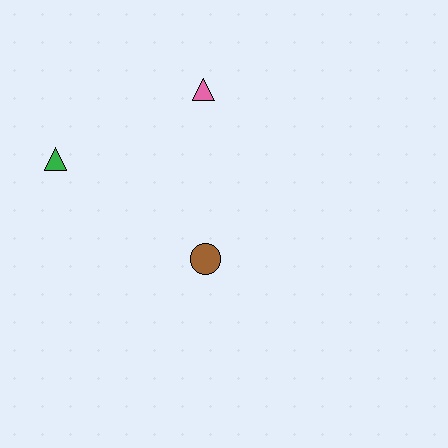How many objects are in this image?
There are 3 objects.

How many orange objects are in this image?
There are no orange objects.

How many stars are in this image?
There are no stars.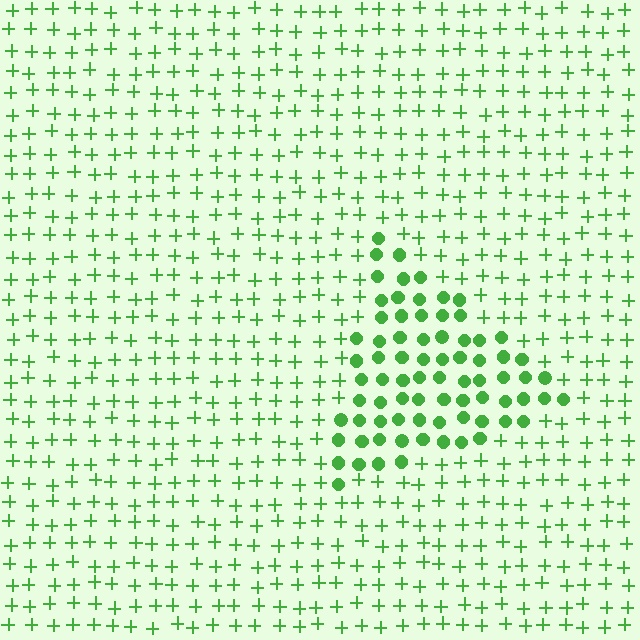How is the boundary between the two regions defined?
The boundary is defined by a change in element shape: circles inside vs. plus signs outside. All elements share the same color and spacing.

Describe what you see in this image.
The image is filled with small green elements arranged in a uniform grid. A triangle-shaped region contains circles, while the surrounding area contains plus signs. The boundary is defined purely by the change in element shape.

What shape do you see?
I see a triangle.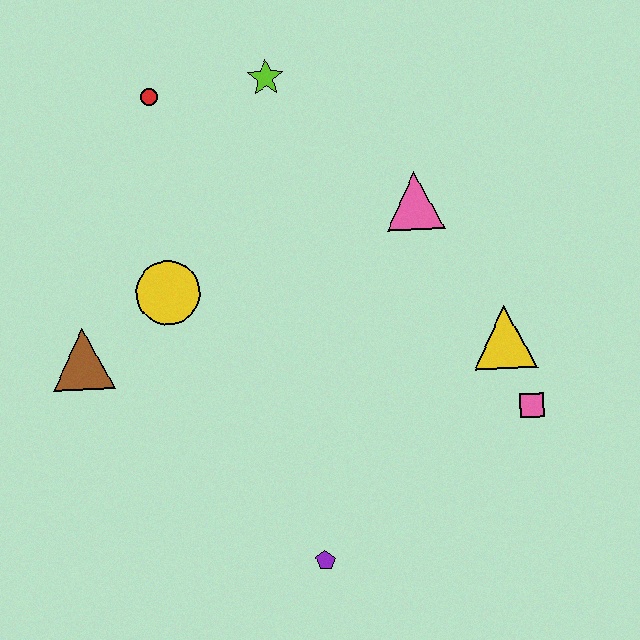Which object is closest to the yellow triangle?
The pink square is closest to the yellow triangle.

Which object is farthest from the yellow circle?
The pink square is farthest from the yellow circle.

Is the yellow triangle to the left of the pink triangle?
No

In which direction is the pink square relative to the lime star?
The pink square is below the lime star.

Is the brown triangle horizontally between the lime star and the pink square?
No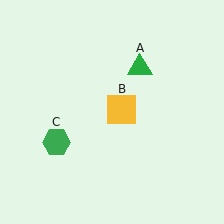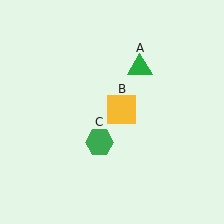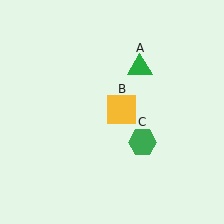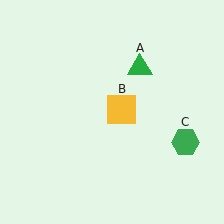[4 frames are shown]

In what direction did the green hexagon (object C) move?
The green hexagon (object C) moved right.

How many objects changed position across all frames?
1 object changed position: green hexagon (object C).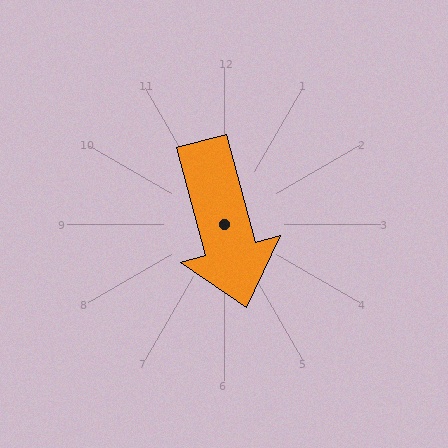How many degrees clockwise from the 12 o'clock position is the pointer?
Approximately 165 degrees.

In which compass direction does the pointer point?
South.